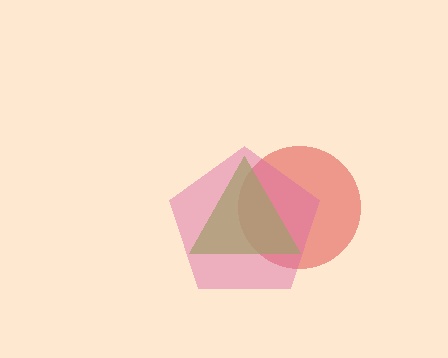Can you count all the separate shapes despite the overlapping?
Yes, there are 3 separate shapes.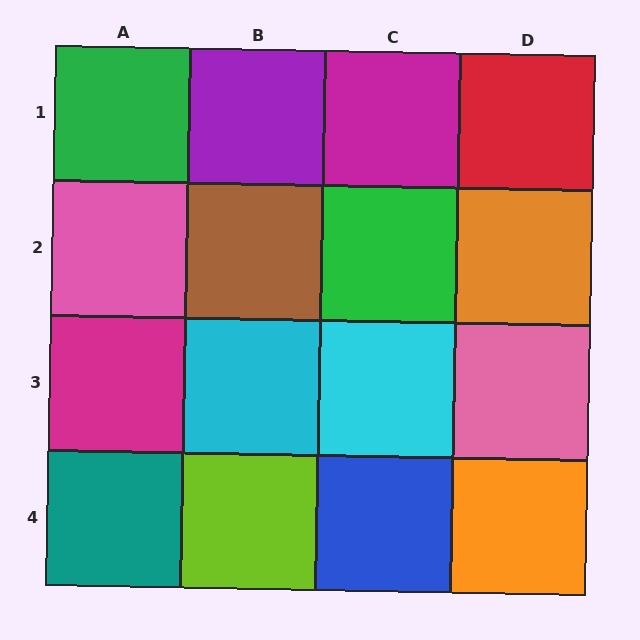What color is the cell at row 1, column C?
Magenta.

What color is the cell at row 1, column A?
Green.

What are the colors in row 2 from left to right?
Pink, brown, green, orange.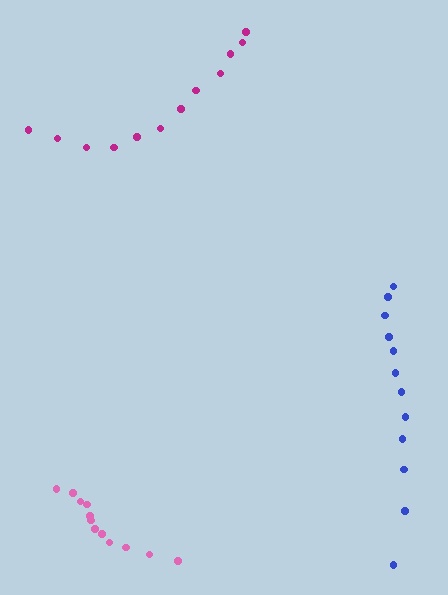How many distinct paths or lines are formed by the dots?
There are 3 distinct paths.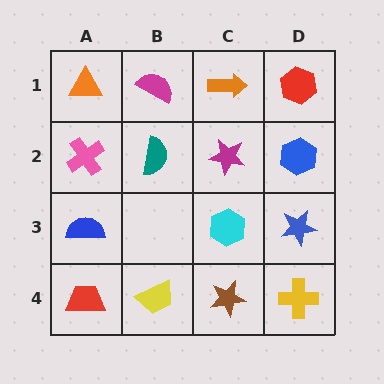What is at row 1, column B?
A magenta semicircle.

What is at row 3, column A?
A blue semicircle.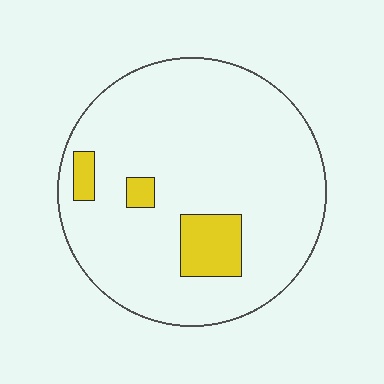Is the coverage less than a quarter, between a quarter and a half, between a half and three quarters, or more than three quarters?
Less than a quarter.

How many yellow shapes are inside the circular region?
3.